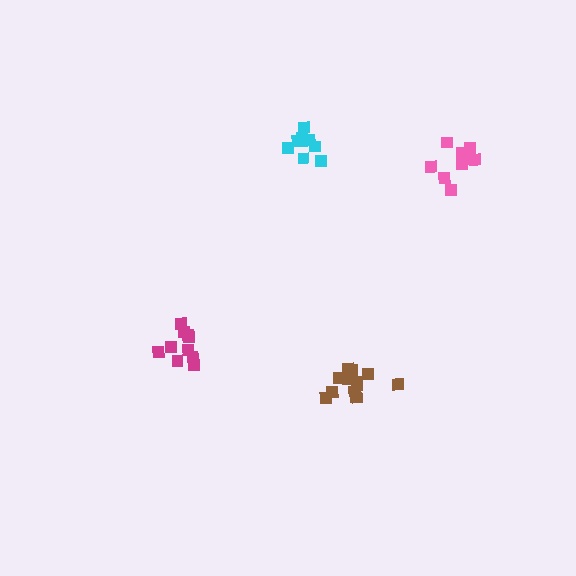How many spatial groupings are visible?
There are 4 spatial groupings.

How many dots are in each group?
Group 1: 10 dots, Group 2: 14 dots, Group 3: 9 dots, Group 4: 8 dots (41 total).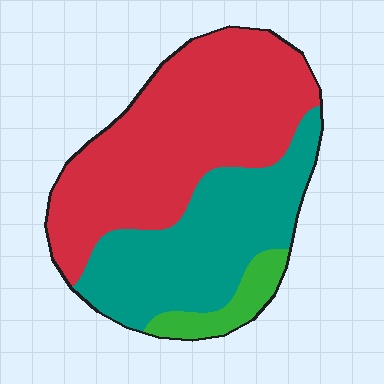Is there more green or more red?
Red.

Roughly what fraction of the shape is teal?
Teal takes up between a quarter and a half of the shape.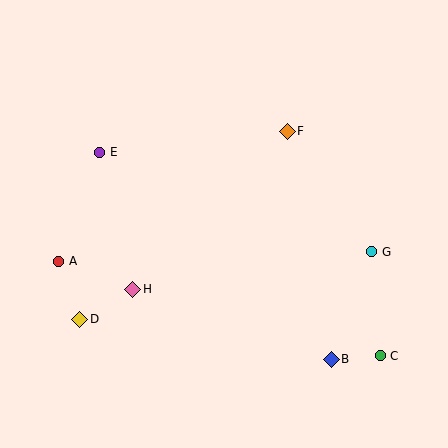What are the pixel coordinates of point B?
Point B is at (331, 360).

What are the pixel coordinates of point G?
Point G is at (372, 252).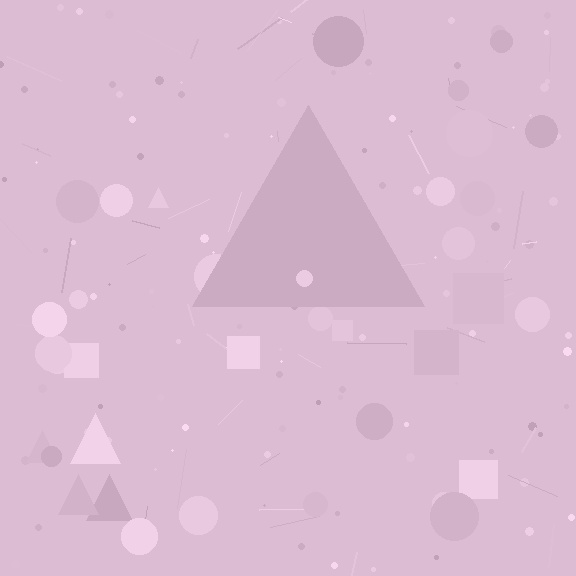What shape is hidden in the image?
A triangle is hidden in the image.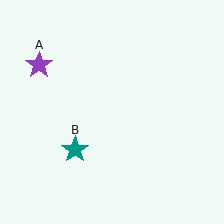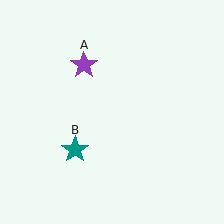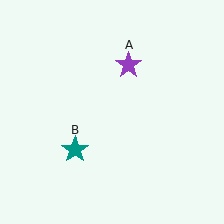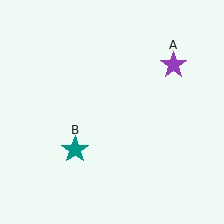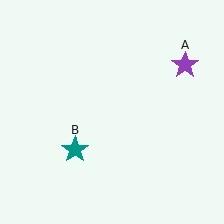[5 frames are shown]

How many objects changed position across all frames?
1 object changed position: purple star (object A).